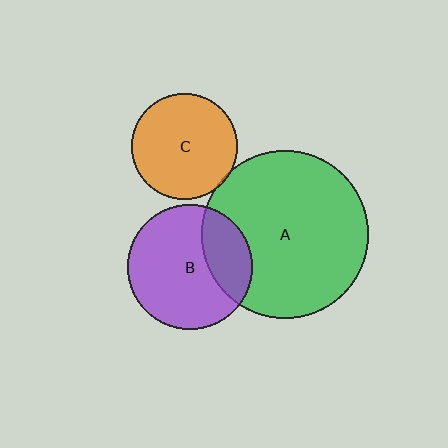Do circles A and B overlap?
Yes.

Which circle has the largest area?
Circle A (green).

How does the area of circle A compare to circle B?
Approximately 1.8 times.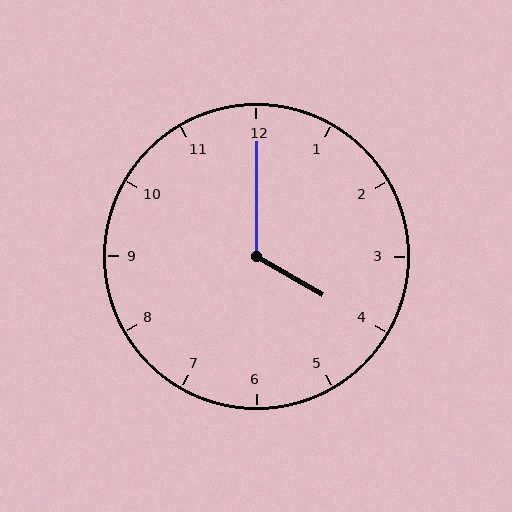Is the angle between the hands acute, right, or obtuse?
It is obtuse.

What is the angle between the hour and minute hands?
Approximately 120 degrees.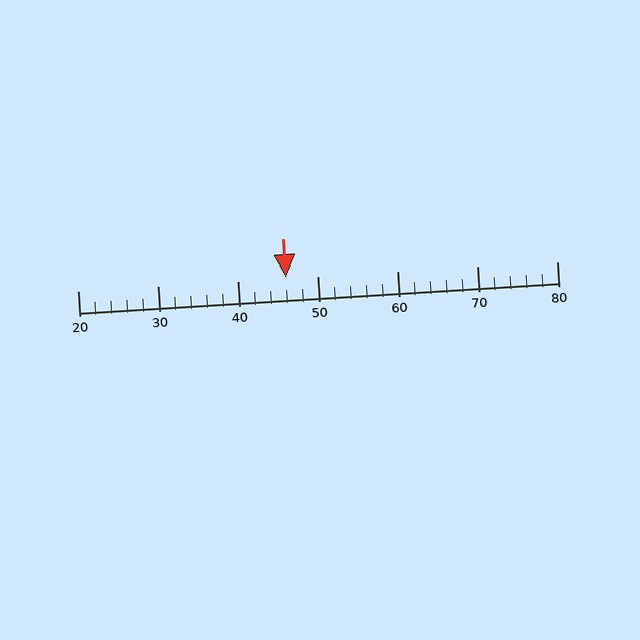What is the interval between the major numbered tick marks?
The major tick marks are spaced 10 units apart.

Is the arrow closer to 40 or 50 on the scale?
The arrow is closer to 50.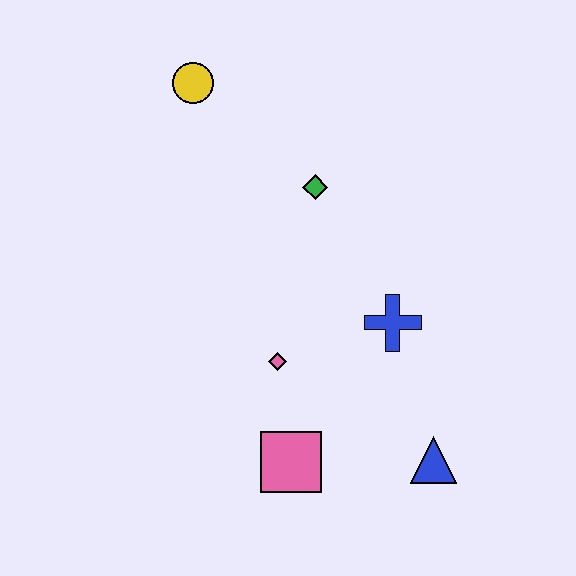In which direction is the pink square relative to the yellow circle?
The pink square is below the yellow circle.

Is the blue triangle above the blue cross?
No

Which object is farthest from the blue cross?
The yellow circle is farthest from the blue cross.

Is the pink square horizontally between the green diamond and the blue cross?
No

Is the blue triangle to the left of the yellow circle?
No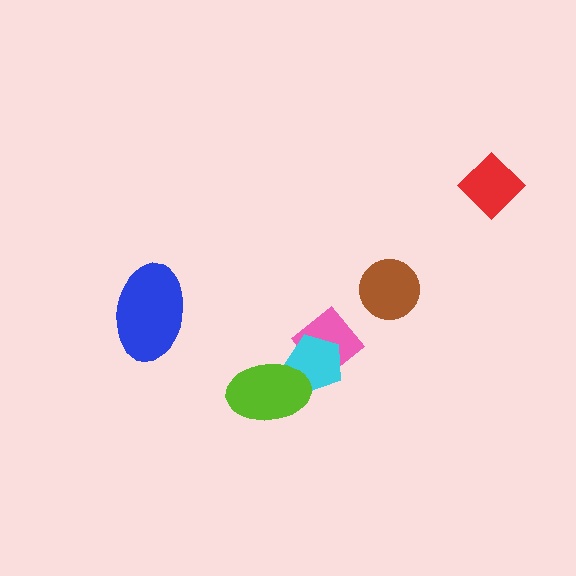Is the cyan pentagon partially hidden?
Yes, it is partially covered by another shape.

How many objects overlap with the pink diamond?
1 object overlaps with the pink diamond.